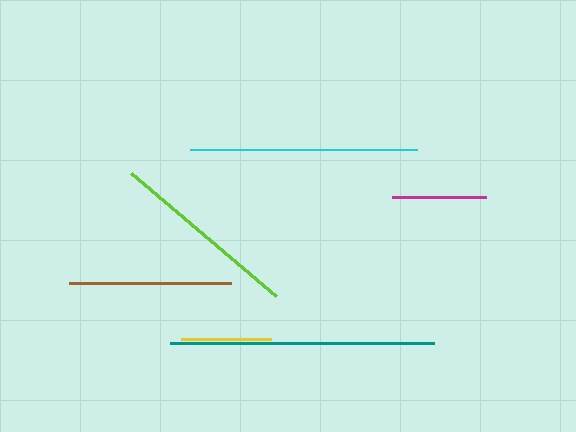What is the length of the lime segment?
The lime segment is approximately 191 pixels long.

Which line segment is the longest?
The teal line is the longest at approximately 264 pixels.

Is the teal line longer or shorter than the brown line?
The teal line is longer than the brown line.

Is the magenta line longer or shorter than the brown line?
The brown line is longer than the magenta line.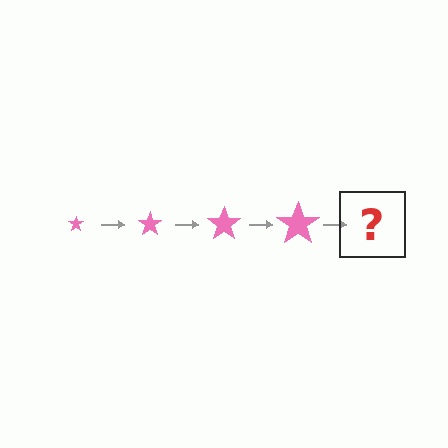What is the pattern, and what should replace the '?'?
The pattern is that the star gets progressively larger each step. The '?' should be a pink star, larger than the previous one.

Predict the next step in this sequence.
The next step is a pink star, larger than the previous one.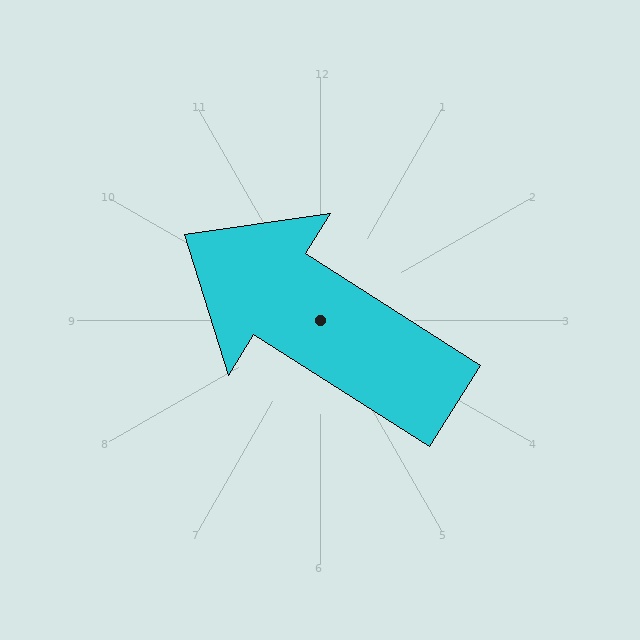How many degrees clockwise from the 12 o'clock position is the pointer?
Approximately 302 degrees.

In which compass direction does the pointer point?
Northwest.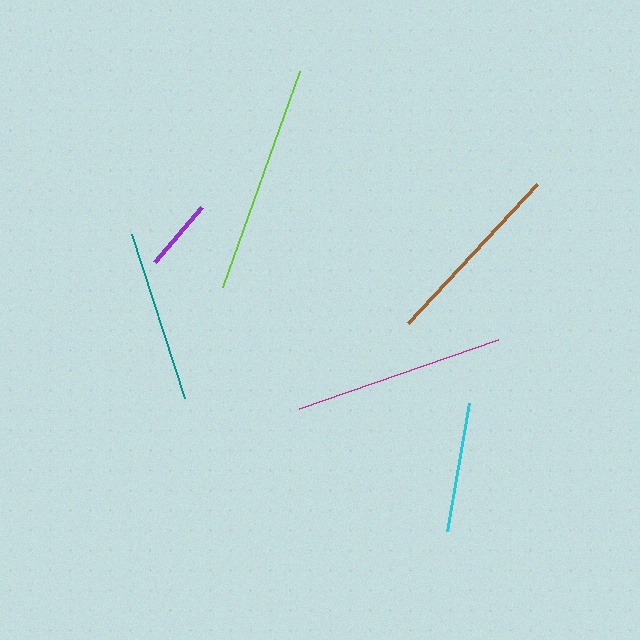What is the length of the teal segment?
The teal segment is approximately 172 pixels long.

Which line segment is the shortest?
The purple line is the shortest at approximately 72 pixels.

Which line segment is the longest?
The lime line is the longest at approximately 230 pixels.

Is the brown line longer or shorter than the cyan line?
The brown line is longer than the cyan line.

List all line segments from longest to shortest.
From longest to shortest: lime, magenta, brown, teal, cyan, purple.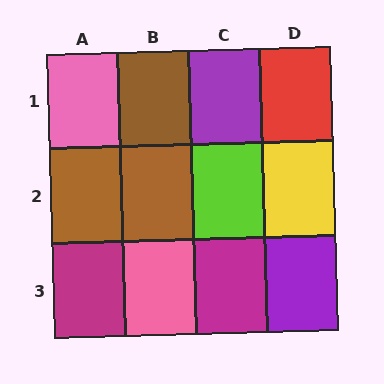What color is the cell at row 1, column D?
Red.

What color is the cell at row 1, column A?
Pink.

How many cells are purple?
2 cells are purple.